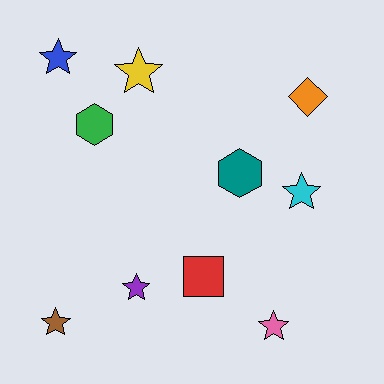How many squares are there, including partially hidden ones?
There is 1 square.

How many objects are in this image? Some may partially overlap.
There are 10 objects.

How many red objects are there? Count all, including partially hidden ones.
There is 1 red object.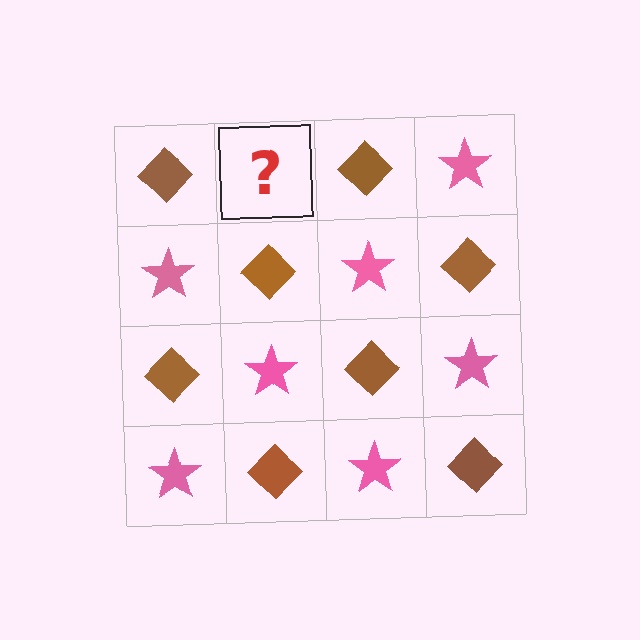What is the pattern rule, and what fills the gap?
The rule is that it alternates brown diamond and pink star in a checkerboard pattern. The gap should be filled with a pink star.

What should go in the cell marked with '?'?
The missing cell should contain a pink star.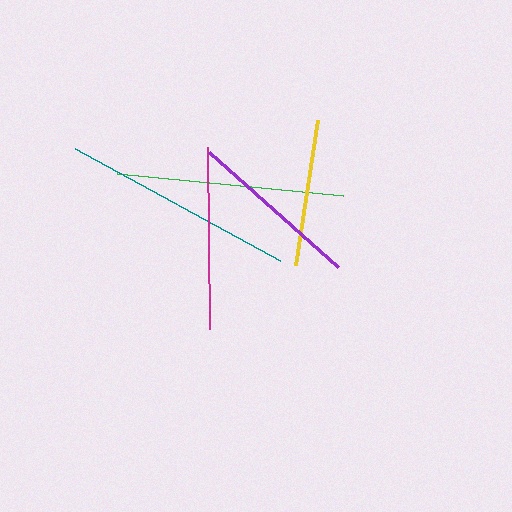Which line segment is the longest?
The teal line is the longest at approximately 233 pixels.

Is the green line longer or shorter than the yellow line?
The green line is longer than the yellow line.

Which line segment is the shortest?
The yellow line is the shortest at approximately 147 pixels.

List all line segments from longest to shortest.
From longest to shortest: teal, green, magenta, purple, yellow.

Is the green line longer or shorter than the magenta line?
The green line is longer than the magenta line.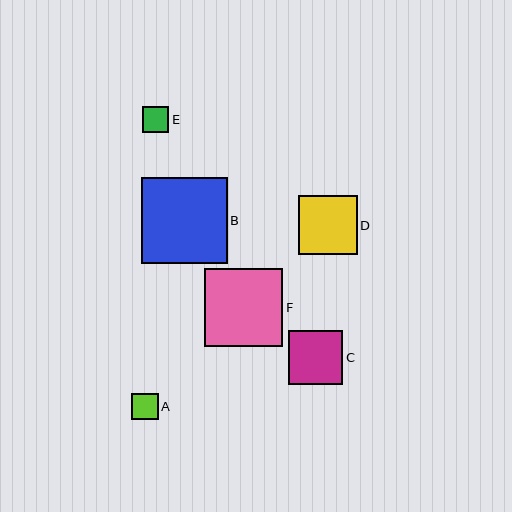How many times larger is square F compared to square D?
Square F is approximately 1.3 times the size of square D.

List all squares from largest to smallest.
From largest to smallest: B, F, D, C, A, E.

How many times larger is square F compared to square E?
Square F is approximately 3.0 times the size of square E.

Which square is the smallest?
Square E is the smallest with a size of approximately 26 pixels.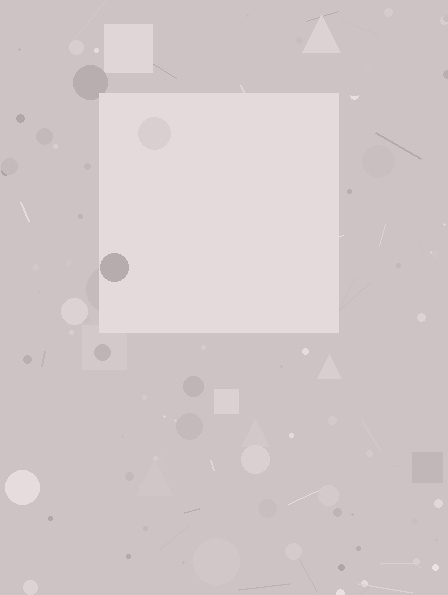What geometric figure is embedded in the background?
A square is embedded in the background.